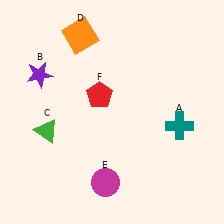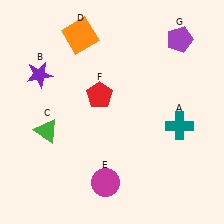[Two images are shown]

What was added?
A purple pentagon (G) was added in Image 2.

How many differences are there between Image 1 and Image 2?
There is 1 difference between the two images.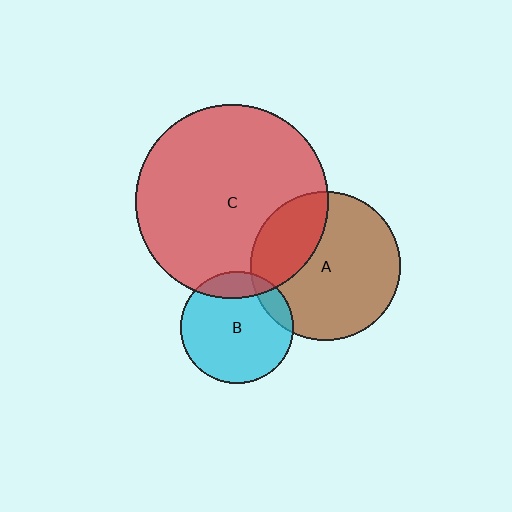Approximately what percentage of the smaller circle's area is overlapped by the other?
Approximately 30%.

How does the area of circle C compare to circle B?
Approximately 3.0 times.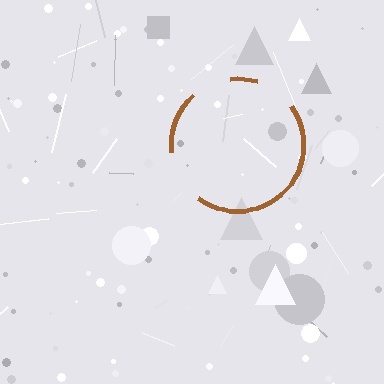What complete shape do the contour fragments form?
The contour fragments form a circle.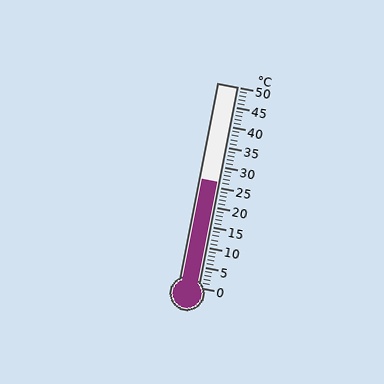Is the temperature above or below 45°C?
The temperature is below 45°C.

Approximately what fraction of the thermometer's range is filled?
The thermometer is filled to approximately 50% of its range.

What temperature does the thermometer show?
The thermometer shows approximately 26°C.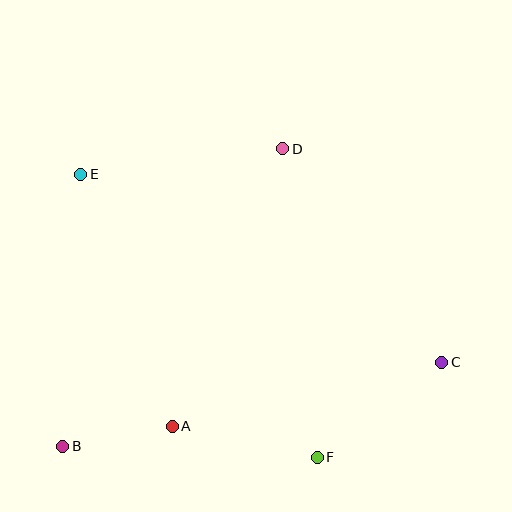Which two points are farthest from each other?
Points C and E are farthest from each other.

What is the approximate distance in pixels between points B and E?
The distance between B and E is approximately 273 pixels.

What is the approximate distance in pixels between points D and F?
The distance between D and F is approximately 310 pixels.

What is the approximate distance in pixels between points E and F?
The distance between E and F is approximately 369 pixels.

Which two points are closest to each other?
Points A and B are closest to each other.